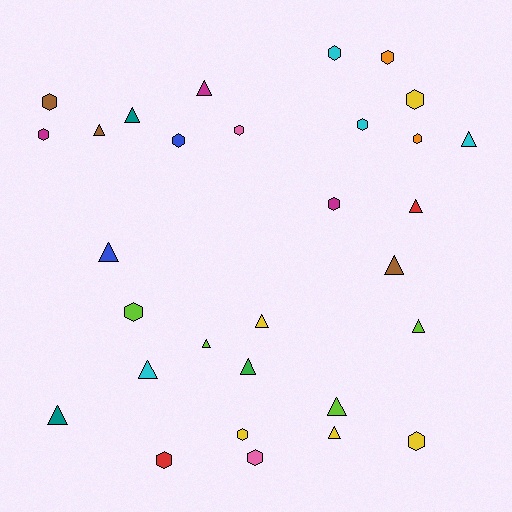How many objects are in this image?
There are 30 objects.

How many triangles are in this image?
There are 15 triangles.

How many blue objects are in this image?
There are 2 blue objects.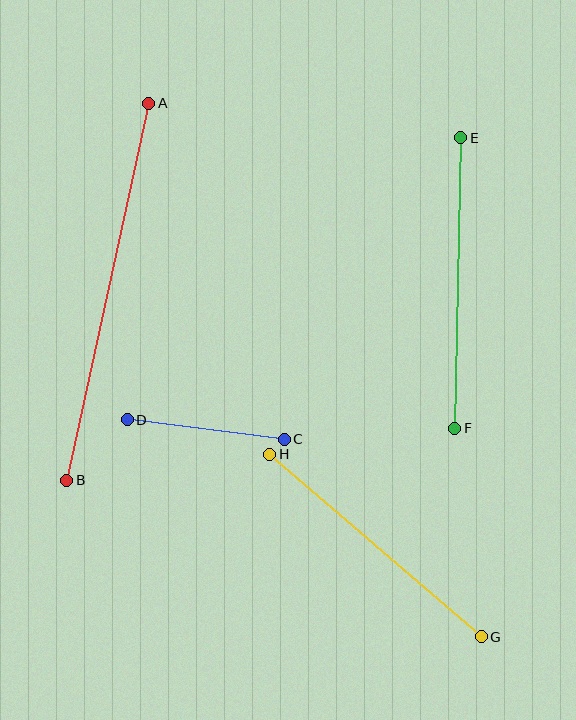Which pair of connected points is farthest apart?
Points A and B are farthest apart.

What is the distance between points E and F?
The distance is approximately 291 pixels.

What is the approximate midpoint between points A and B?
The midpoint is at approximately (108, 292) pixels.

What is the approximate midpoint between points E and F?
The midpoint is at approximately (458, 283) pixels.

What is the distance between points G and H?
The distance is approximately 279 pixels.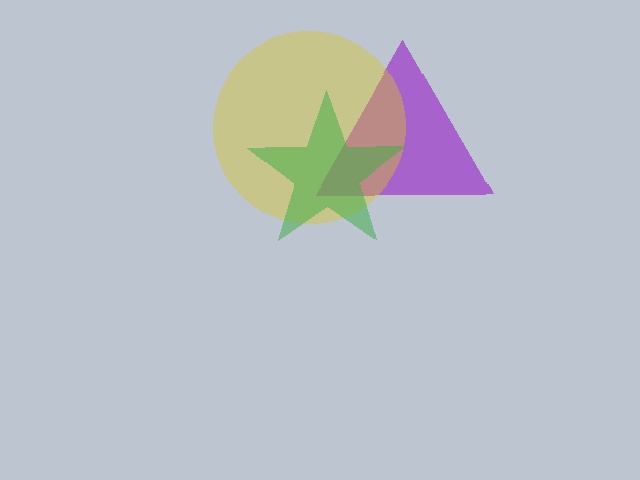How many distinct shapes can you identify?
There are 3 distinct shapes: a purple triangle, a yellow circle, a green star.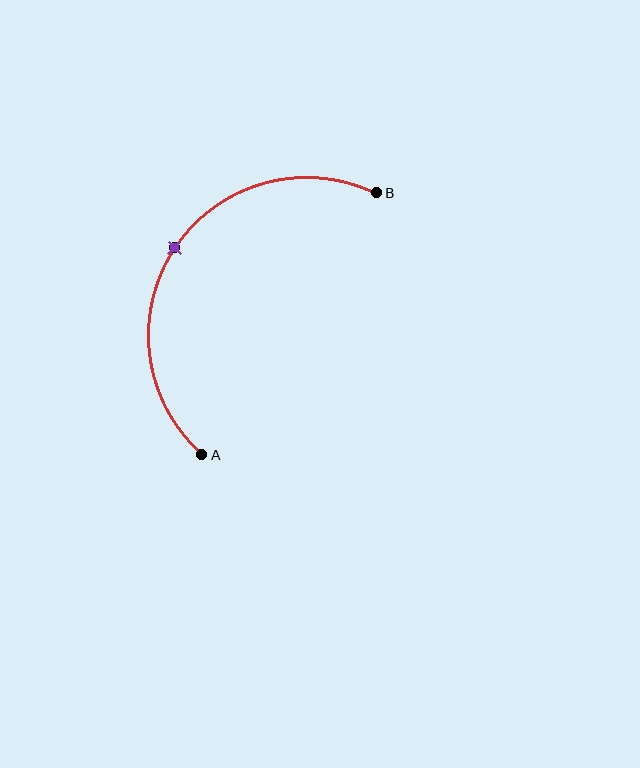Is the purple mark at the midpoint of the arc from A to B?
Yes. The purple mark lies on the arc at equal arc-length from both A and B — it is the arc midpoint.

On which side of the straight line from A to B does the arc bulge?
The arc bulges above and to the left of the straight line connecting A and B.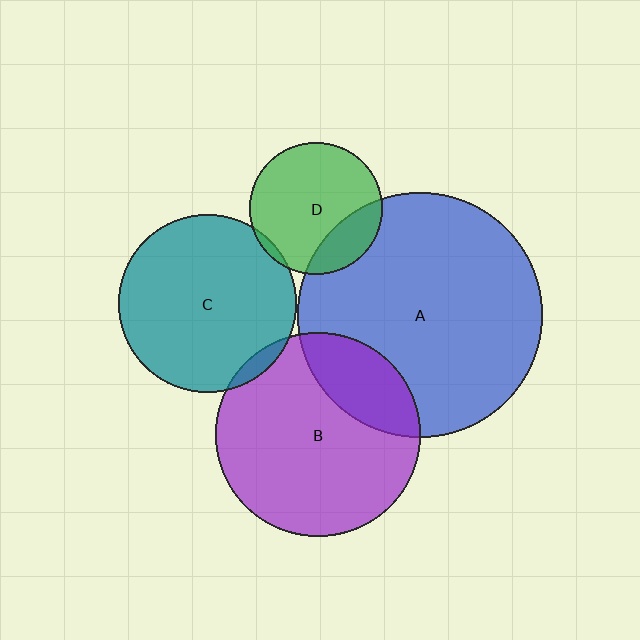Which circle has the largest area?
Circle A (blue).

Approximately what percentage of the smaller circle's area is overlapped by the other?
Approximately 25%.